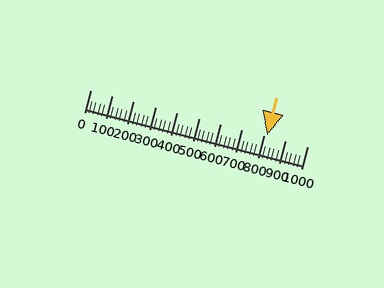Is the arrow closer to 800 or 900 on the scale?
The arrow is closer to 800.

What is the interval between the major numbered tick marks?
The major tick marks are spaced 100 units apart.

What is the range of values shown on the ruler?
The ruler shows values from 0 to 1000.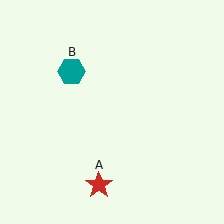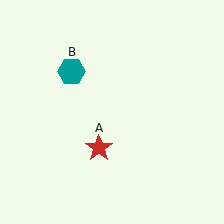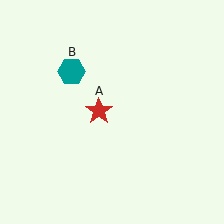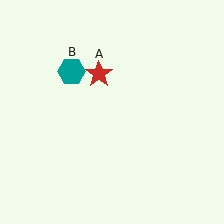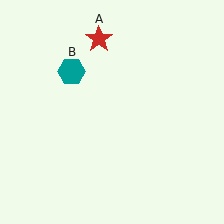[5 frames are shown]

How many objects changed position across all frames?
1 object changed position: red star (object A).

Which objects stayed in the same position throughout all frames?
Teal hexagon (object B) remained stationary.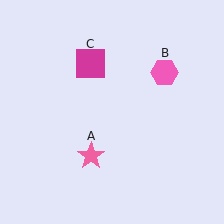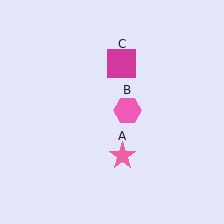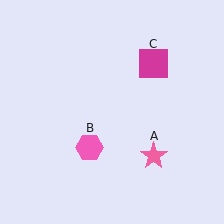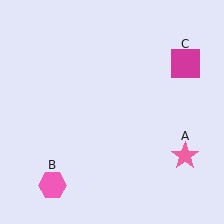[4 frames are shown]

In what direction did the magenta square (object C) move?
The magenta square (object C) moved right.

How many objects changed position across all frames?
3 objects changed position: pink star (object A), pink hexagon (object B), magenta square (object C).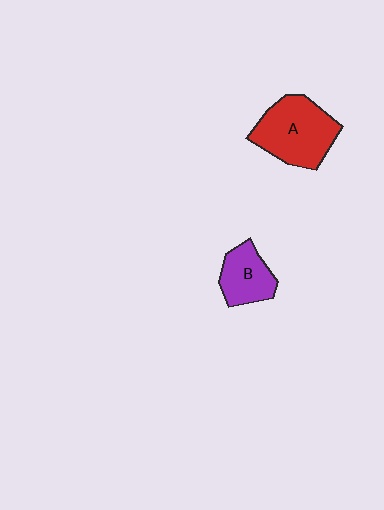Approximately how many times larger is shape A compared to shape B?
Approximately 1.7 times.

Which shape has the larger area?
Shape A (red).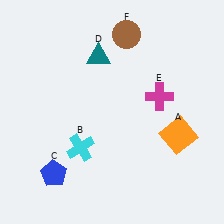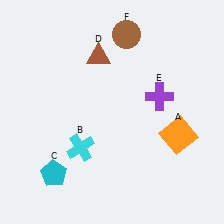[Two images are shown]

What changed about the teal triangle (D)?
In Image 1, D is teal. In Image 2, it changed to brown.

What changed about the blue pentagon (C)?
In Image 1, C is blue. In Image 2, it changed to cyan.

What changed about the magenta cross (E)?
In Image 1, E is magenta. In Image 2, it changed to purple.